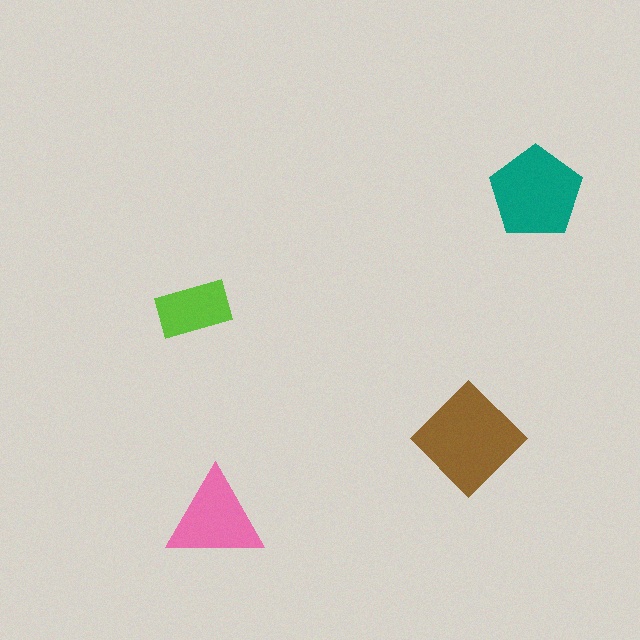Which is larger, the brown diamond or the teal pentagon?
The brown diamond.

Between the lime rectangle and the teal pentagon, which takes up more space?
The teal pentagon.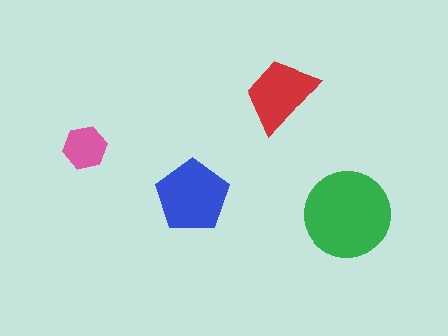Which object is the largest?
The green circle.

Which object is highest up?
The red trapezoid is topmost.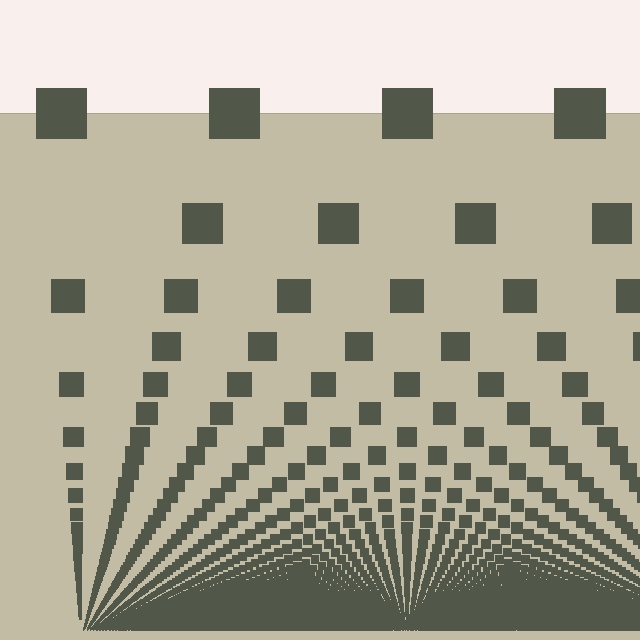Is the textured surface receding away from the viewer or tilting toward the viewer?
The surface appears to tilt toward the viewer. Texture elements get larger and sparser toward the top.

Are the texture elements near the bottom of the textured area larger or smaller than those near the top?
Smaller. The gradient is inverted — elements near the bottom are smaller and denser.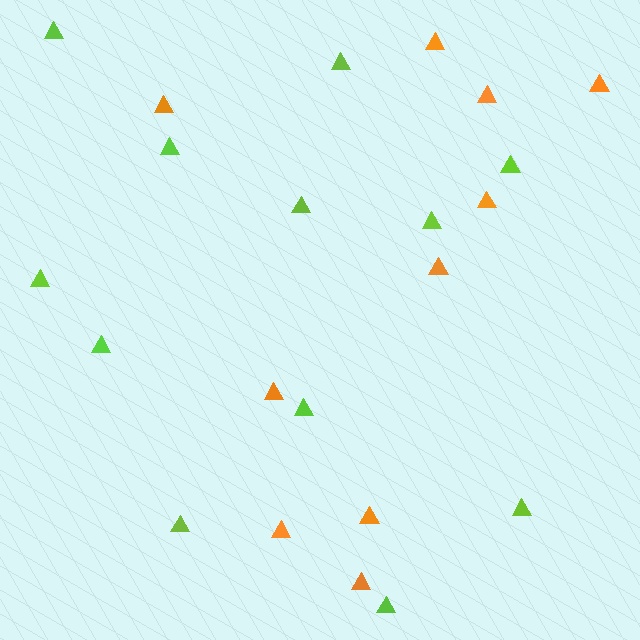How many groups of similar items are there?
There are 2 groups: one group of orange triangles (10) and one group of lime triangles (12).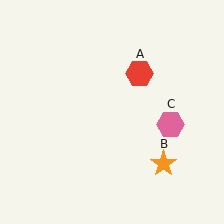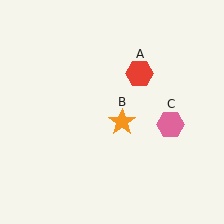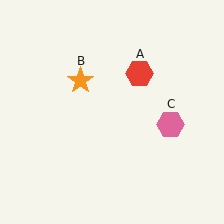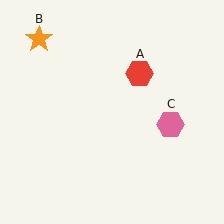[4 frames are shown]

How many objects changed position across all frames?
1 object changed position: orange star (object B).